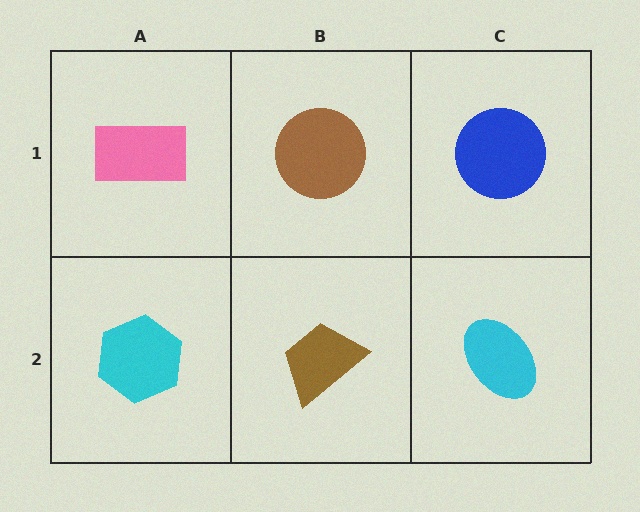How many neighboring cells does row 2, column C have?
2.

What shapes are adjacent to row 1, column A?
A cyan hexagon (row 2, column A), a brown circle (row 1, column B).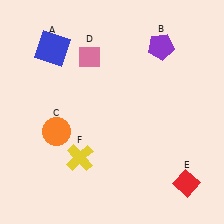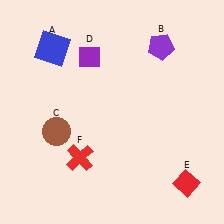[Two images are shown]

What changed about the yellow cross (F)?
In Image 1, F is yellow. In Image 2, it changed to red.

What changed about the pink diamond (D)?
In Image 1, D is pink. In Image 2, it changed to purple.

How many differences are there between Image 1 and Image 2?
There are 3 differences between the two images.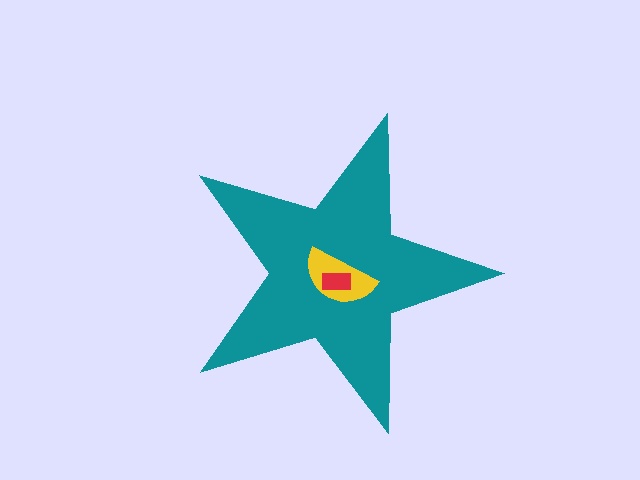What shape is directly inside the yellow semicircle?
The red rectangle.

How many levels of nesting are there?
3.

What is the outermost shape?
The teal star.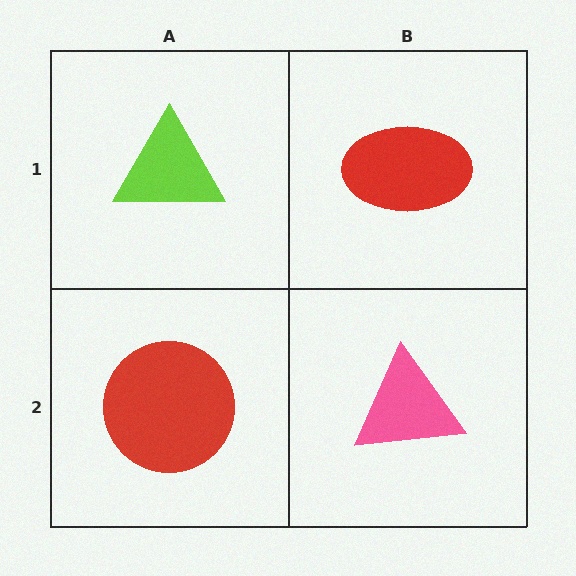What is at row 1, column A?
A lime triangle.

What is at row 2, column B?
A pink triangle.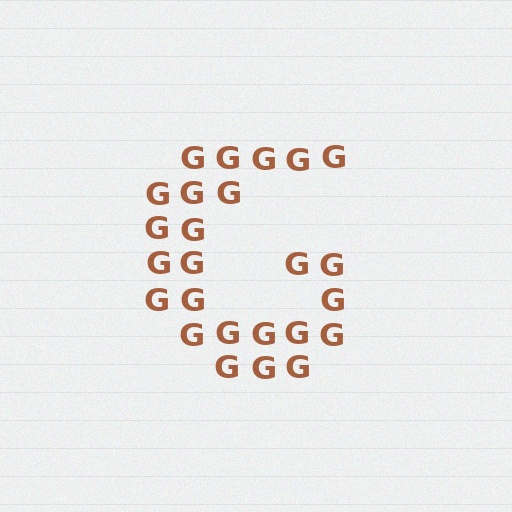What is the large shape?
The large shape is the letter G.